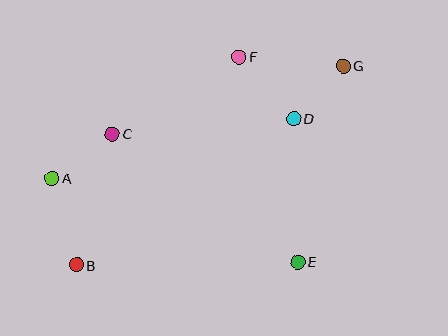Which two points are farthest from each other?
Points B and G are farthest from each other.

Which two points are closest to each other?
Points D and G are closest to each other.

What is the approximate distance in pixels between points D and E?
The distance between D and E is approximately 143 pixels.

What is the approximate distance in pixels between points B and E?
The distance between B and E is approximately 221 pixels.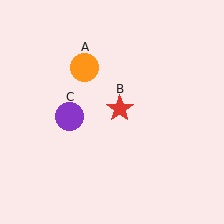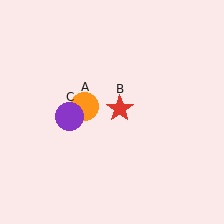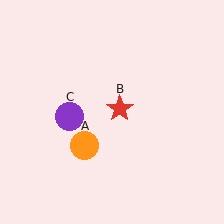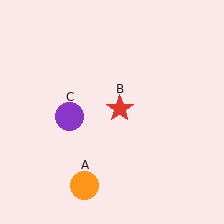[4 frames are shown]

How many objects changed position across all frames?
1 object changed position: orange circle (object A).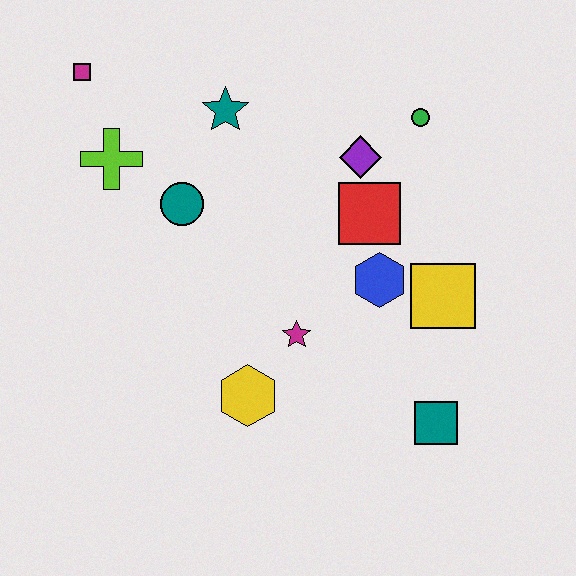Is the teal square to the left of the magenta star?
No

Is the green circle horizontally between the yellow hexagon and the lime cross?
No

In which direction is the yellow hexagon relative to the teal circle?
The yellow hexagon is below the teal circle.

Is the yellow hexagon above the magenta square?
No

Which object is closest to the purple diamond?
The red square is closest to the purple diamond.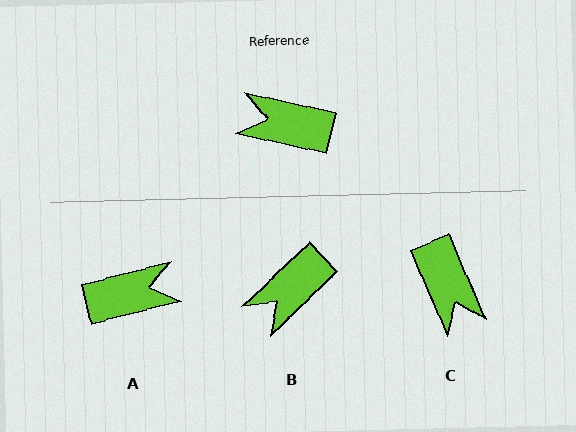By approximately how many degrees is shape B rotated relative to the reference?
Approximately 56 degrees counter-clockwise.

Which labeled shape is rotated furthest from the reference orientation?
A, about 153 degrees away.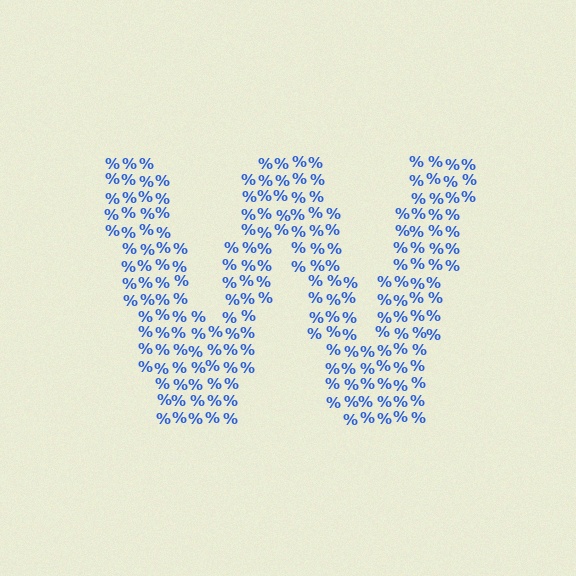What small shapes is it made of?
It is made of small percent signs.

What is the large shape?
The large shape is the letter W.